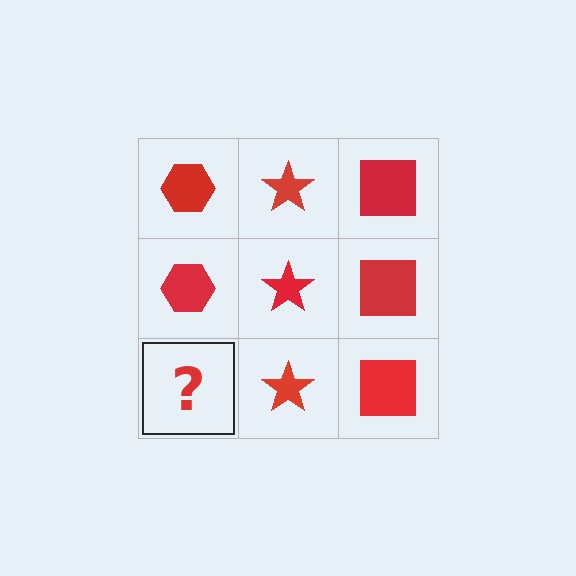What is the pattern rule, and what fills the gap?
The rule is that each column has a consistent shape. The gap should be filled with a red hexagon.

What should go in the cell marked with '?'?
The missing cell should contain a red hexagon.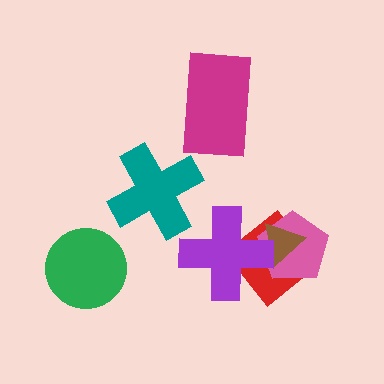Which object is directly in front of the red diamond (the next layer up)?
The pink pentagon is directly in front of the red diamond.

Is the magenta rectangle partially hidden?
No, no other shape covers it.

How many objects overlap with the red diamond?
3 objects overlap with the red diamond.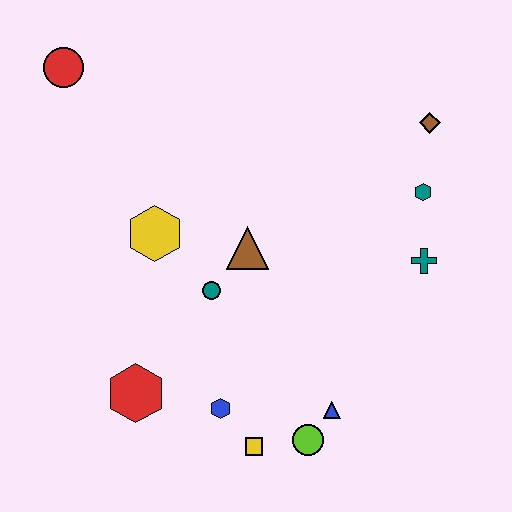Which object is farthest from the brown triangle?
The red circle is farthest from the brown triangle.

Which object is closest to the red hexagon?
The blue hexagon is closest to the red hexagon.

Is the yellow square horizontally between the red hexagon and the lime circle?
Yes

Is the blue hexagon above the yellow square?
Yes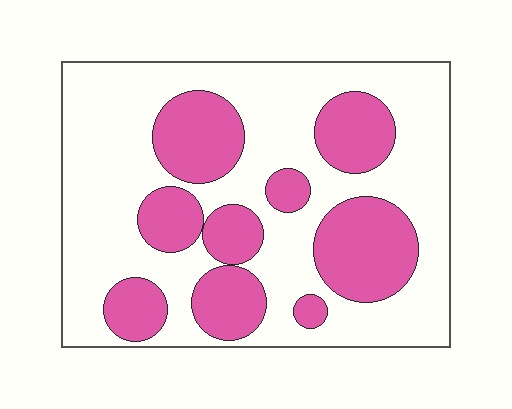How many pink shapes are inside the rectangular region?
9.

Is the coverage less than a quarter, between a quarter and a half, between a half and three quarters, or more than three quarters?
Between a quarter and a half.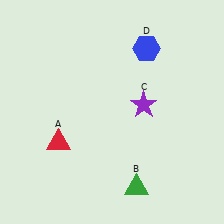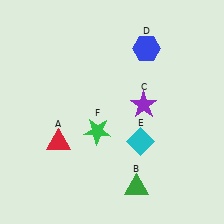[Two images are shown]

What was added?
A cyan diamond (E), a green star (F) were added in Image 2.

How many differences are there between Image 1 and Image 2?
There are 2 differences between the two images.